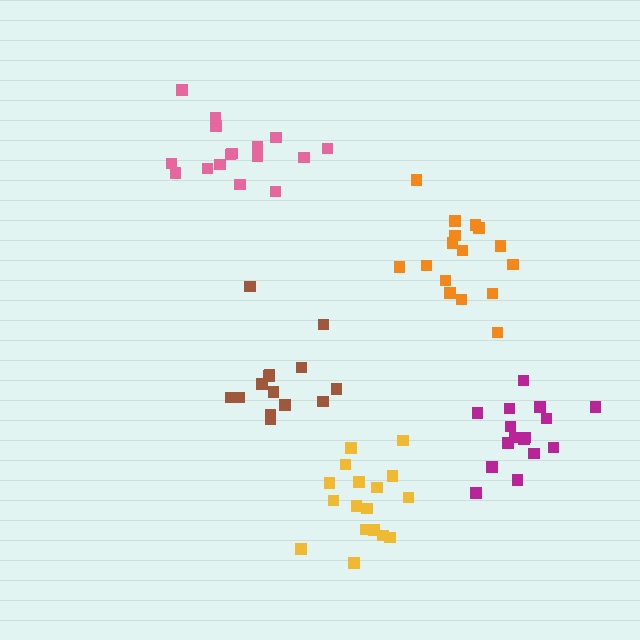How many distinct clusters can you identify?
There are 5 distinct clusters.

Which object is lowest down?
The yellow cluster is bottommost.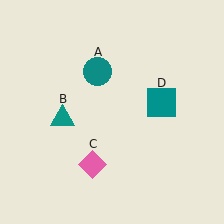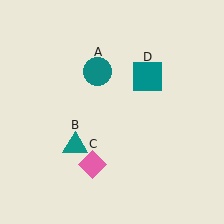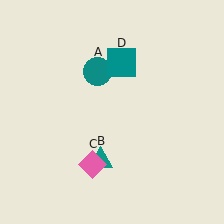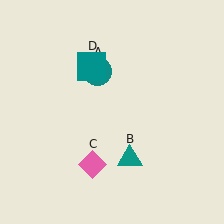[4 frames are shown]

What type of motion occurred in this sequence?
The teal triangle (object B), teal square (object D) rotated counterclockwise around the center of the scene.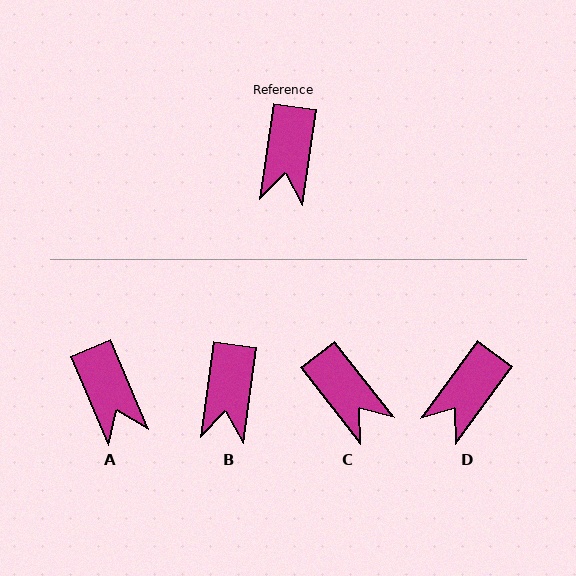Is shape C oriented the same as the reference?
No, it is off by about 46 degrees.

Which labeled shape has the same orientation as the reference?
B.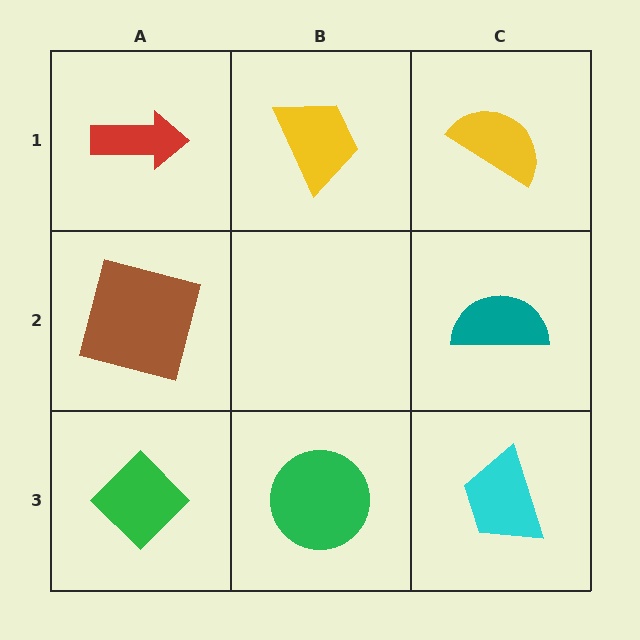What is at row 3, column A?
A green diamond.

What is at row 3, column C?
A cyan trapezoid.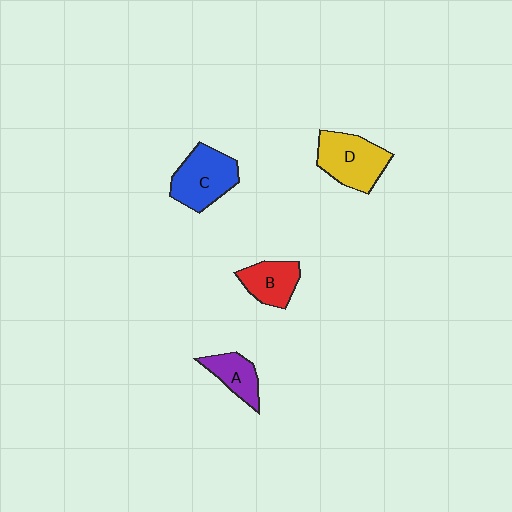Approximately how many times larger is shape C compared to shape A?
Approximately 1.6 times.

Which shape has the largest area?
Shape D (yellow).